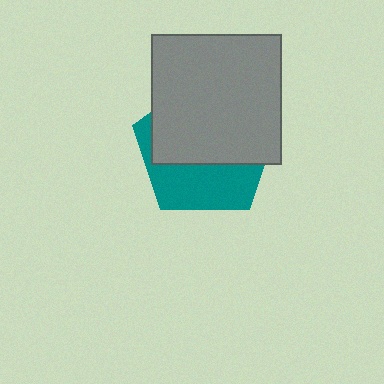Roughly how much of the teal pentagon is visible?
A small part of it is visible (roughly 38%).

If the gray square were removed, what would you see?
You would see the complete teal pentagon.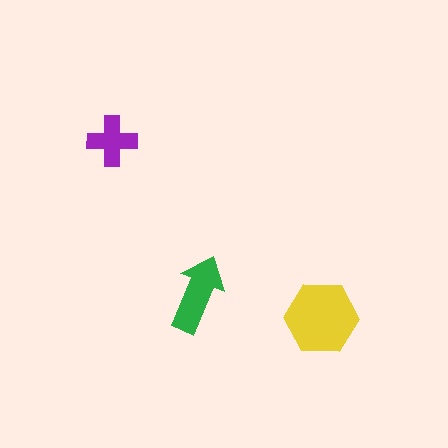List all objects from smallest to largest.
The purple cross, the green arrow, the yellow hexagon.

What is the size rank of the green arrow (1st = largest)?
2nd.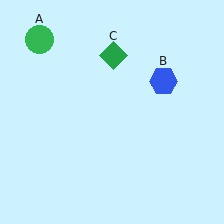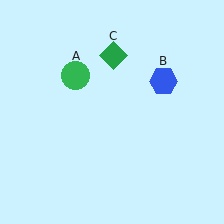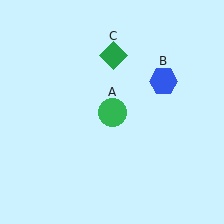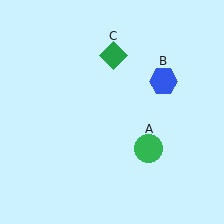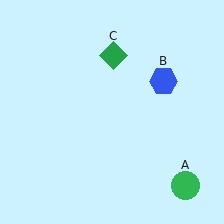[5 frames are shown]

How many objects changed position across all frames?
1 object changed position: green circle (object A).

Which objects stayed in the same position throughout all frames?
Blue hexagon (object B) and green diamond (object C) remained stationary.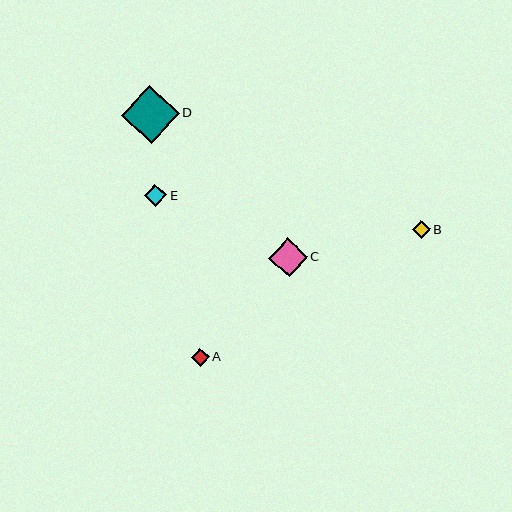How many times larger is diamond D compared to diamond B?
Diamond D is approximately 3.2 times the size of diamond B.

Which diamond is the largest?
Diamond D is the largest with a size of approximately 58 pixels.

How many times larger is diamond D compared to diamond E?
Diamond D is approximately 2.6 times the size of diamond E.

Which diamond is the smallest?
Diamond B is the smallest with a size of approximately 18 pixels.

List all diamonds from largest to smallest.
From largest to smallest: D, C, E, A, B.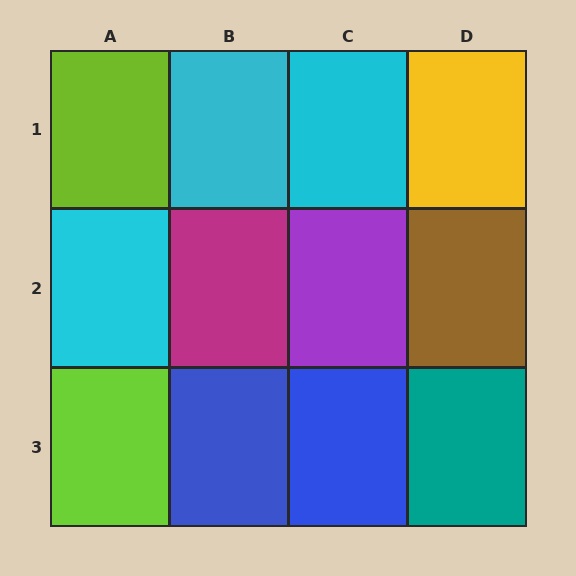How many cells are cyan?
3 cells are cyan.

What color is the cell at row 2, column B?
Magenta.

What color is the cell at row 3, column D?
Teal.